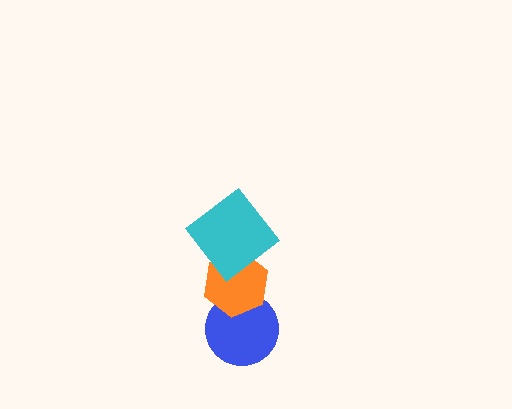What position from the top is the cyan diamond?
The cyan diamond is 1st from the top.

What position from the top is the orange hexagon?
The orange hexagon is 2nd from the top.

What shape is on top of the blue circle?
The orange hexagon is on top of the blue circle.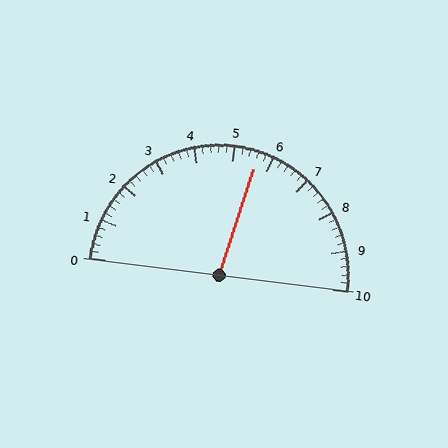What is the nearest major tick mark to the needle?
The nearest major tick mark is 6.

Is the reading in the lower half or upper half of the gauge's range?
The reading is in the upper half of the range (0 to 10).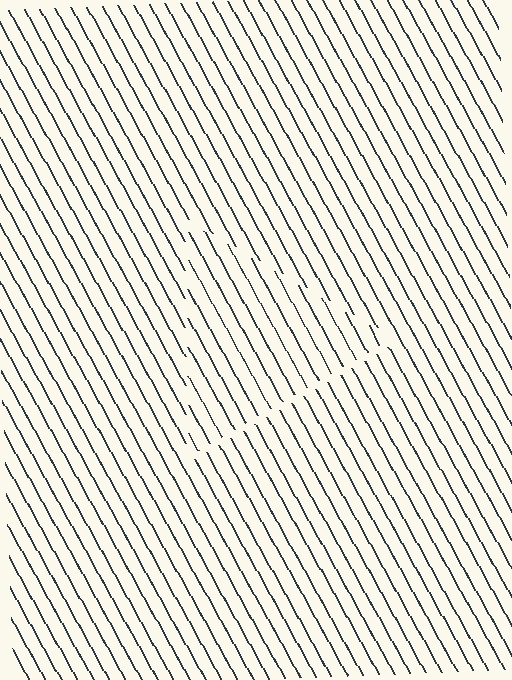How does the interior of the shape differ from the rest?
The interior of the shape contains the same grating, shifted by half a period — the contour is defined by the phase discontinuity where line-ends from the inner and outer gratings abut.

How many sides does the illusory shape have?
3 sides — the line-ends trace a triangle.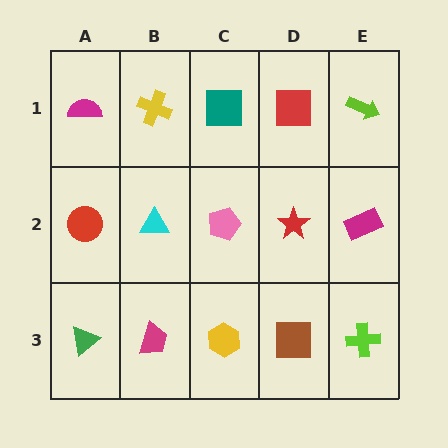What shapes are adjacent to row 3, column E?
A magenta rectangle (row 2, column E), a brown square (row 3, column D).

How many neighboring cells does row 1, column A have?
2.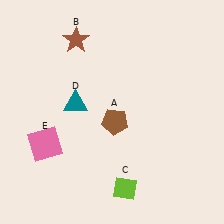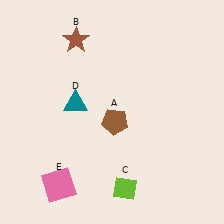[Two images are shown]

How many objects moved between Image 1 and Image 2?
1 object moved between the two images.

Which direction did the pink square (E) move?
The pink square (E) moved down.